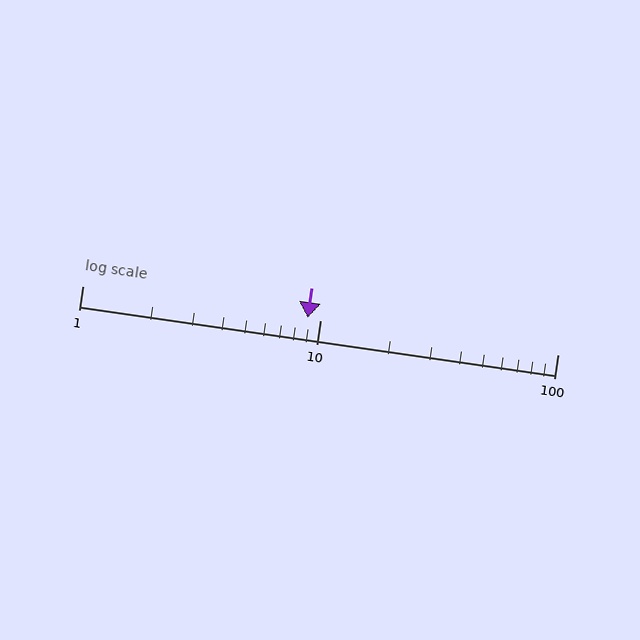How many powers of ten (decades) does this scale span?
The scale spans 2 decades, from 1 to 100.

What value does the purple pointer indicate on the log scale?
The pointer indicates approximately 8.9.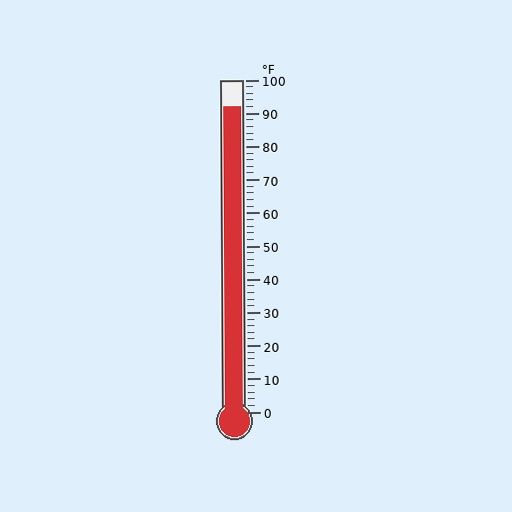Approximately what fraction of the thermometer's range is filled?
The thermometer is filled to approximately 90% of its range.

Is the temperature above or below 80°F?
The temperature is above 80°F.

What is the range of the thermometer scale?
The thermometer scale ranges from 0°F to 100°F.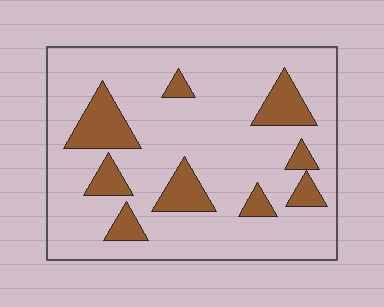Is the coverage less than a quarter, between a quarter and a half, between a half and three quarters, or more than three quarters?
Less than a quarter.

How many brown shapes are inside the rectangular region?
9.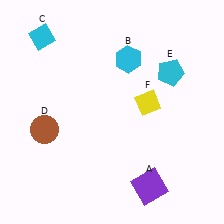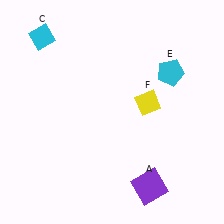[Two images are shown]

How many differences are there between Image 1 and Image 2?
There are 2 differences between the two images.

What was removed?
The brown circle (D), the cyan hexagon (B) were removed in Image 2.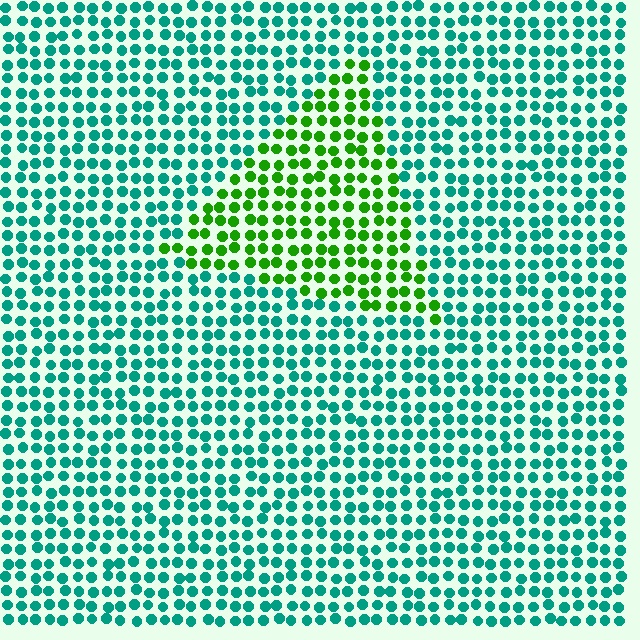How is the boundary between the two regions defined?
The boundary is defined purely by a slight shift in hue (about 58 degrees). Spacing, size, and orientation are identical on both sides.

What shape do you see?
I see a triangle.